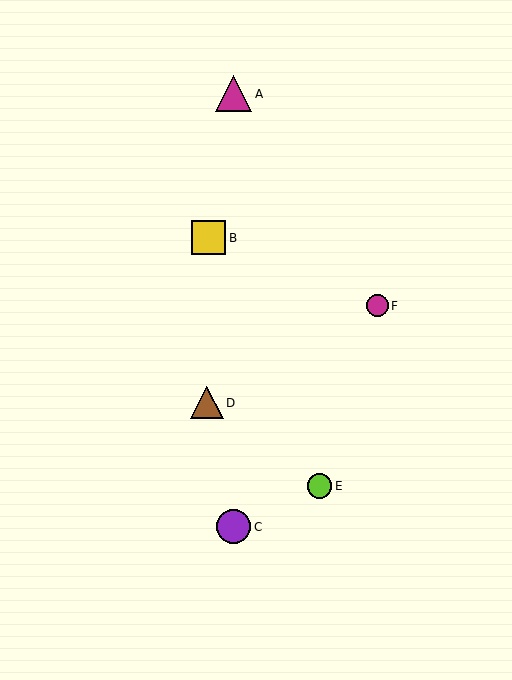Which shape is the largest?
The magenta triangle (labeled A) is the largest.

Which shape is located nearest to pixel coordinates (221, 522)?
The purple circle (labeled C) at (234, 527) is nearest to that location.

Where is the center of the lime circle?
The center of the lime circle is at (320, 486).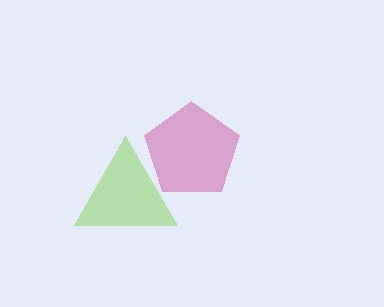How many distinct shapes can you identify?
There are 2 distinct shapes: a magenta pentagon, a lime triangle.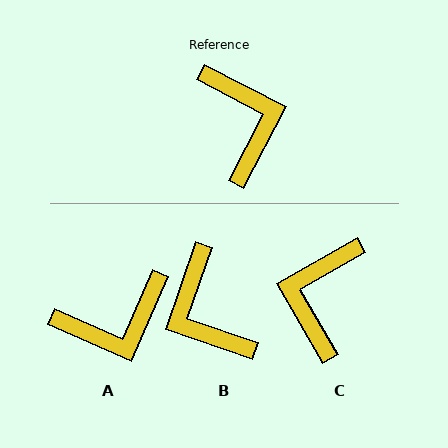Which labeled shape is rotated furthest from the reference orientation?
B, about 172 degrees away.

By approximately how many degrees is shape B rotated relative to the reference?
Approximately 172 degrees clockwise.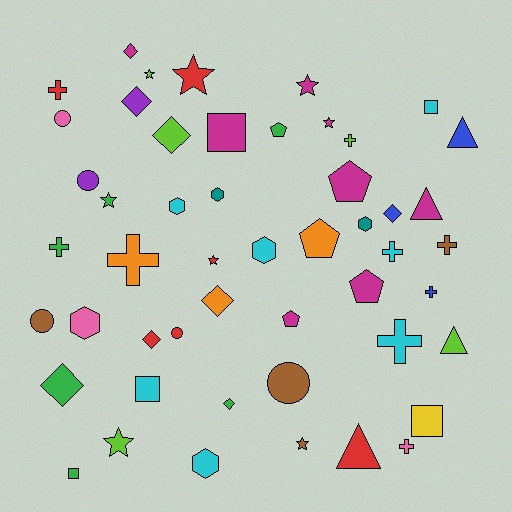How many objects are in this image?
There are 50 objects.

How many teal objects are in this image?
There are 2 teal objects.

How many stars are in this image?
There are 8 stars.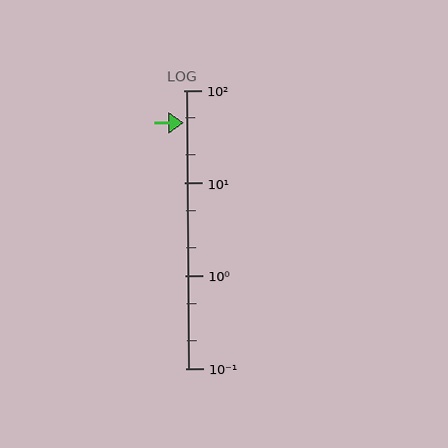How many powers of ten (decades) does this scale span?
The scale spans 3 decades, from 0.1 to 100.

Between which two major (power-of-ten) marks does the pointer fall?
The pointer is between 10 and 100.